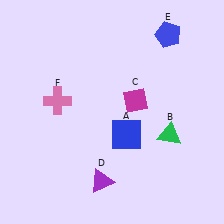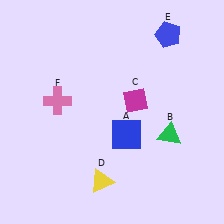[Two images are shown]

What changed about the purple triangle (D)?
In Image 1, D is purple. In Image 2, it changed to yellow.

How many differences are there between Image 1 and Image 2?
There is 1 difference between the two images.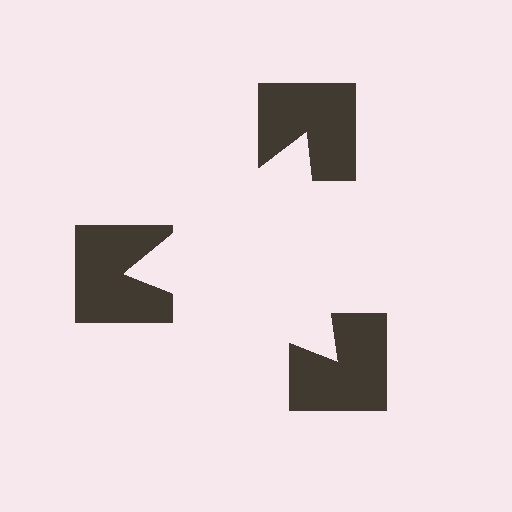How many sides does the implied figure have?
3 sides.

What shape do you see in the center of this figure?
An illusory triangle — its edges are inferred from the aligned wedge cuts in the notched squares, not physically drawn.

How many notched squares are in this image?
There are 3 — one at each vertex of the illusory triangle.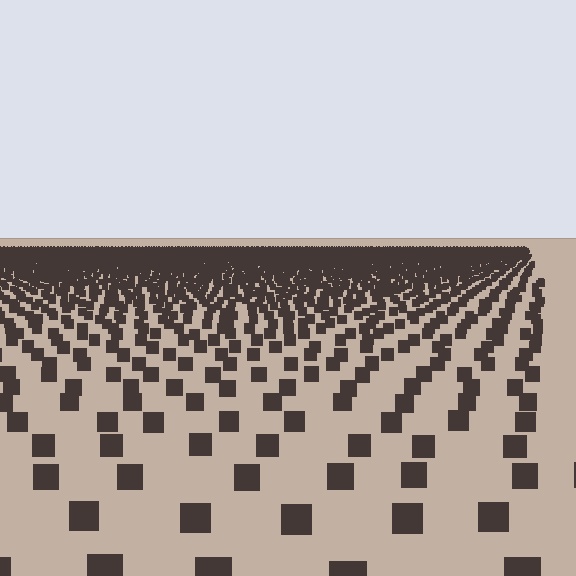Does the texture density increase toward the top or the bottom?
Density increases toward the top.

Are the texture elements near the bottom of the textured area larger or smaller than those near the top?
Larger. Near the bottom, elements are closer to the viewer and appear at a bigger on-screen size.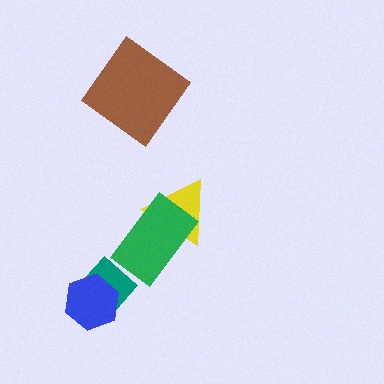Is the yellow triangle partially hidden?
Yes, it is partially covered by another shape.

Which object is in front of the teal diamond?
The blue hexagon is in front of the teal diamond.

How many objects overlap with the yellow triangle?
1 object overlaps with the yellow triangle.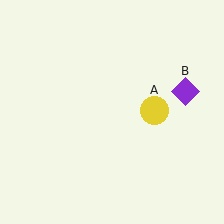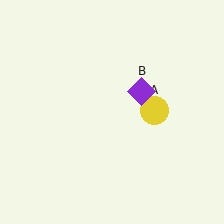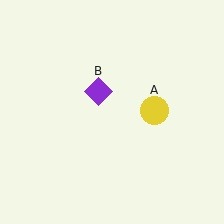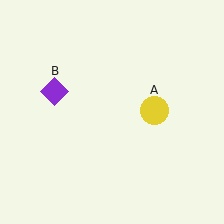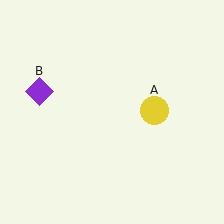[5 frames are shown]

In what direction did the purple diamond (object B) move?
The purple diamond (object B) moved left.